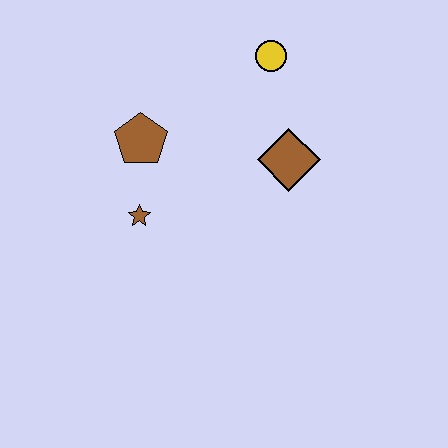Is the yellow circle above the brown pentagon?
Yes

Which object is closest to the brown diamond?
The yellow circle is closest to the brown diamond.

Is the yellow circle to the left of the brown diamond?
Yes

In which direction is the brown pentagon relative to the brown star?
The brown pentagon is above the brown star.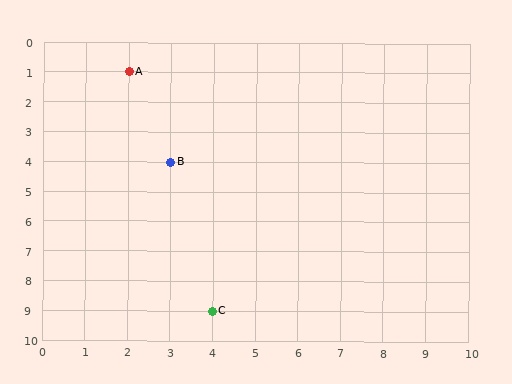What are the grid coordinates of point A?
Point A is at grid coordinates (2, 1).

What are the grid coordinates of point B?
Point B is at grid coordinates (3, 4).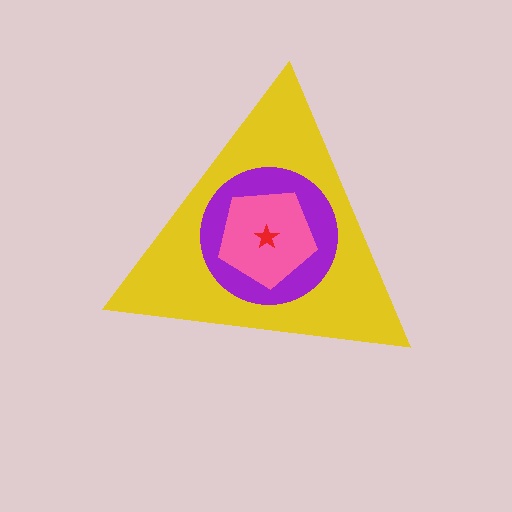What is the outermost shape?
The yellow triangle.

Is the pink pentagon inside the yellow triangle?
Yes.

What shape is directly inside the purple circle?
The pink pentagon.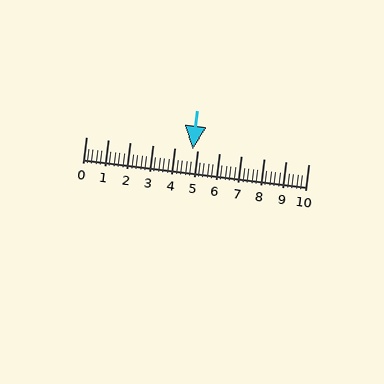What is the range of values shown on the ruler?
The ruler shows values from 0 to 10.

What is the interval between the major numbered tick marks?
The major tick marks are spaced 1 units apart.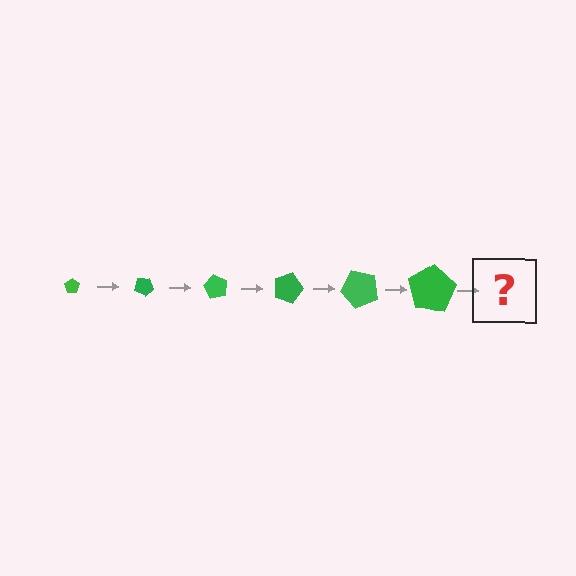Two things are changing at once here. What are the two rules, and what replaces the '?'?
The two rules are that the pentagon grows larger each step and it rotates 30 degrees each step. The '?' should be a pentagon, larger than the previous one and rotated 180 degrees from the start.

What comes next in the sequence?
The next element should be a pentagon, larger than the previous one and rotated 180 degrees from the start.